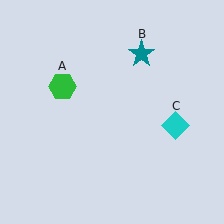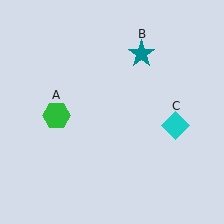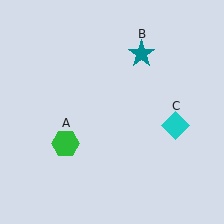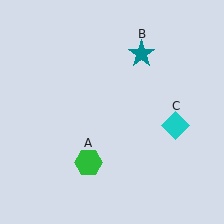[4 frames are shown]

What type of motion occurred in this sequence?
The green hexagon (object A) rotated counterclockwise around the center of the scene.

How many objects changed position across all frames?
1 object changed position: green hexagon (object A).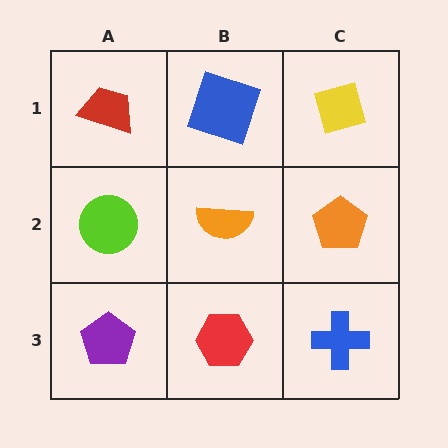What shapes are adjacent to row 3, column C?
An orange pentagon (row 2, column C), a red hexagon (row 3, column B).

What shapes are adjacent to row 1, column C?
An orange pentagon (row 2, column C), a blue square (row 1, column B).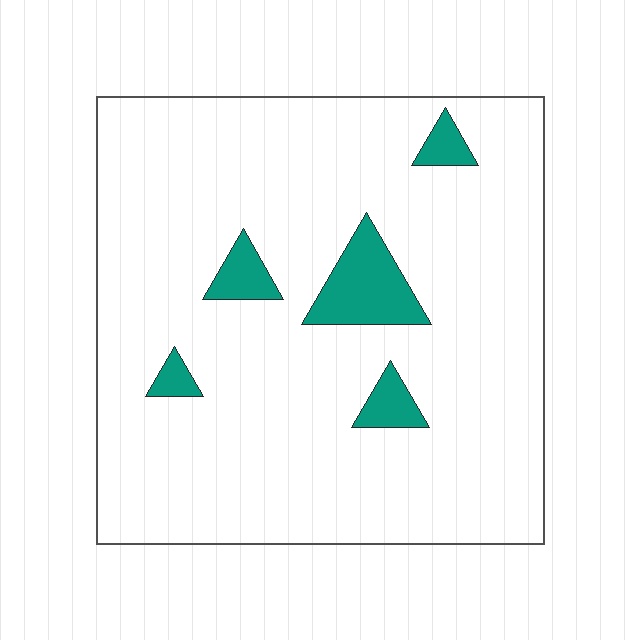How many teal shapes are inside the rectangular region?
5.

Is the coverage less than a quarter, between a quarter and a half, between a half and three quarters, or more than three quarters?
Less than a quarter.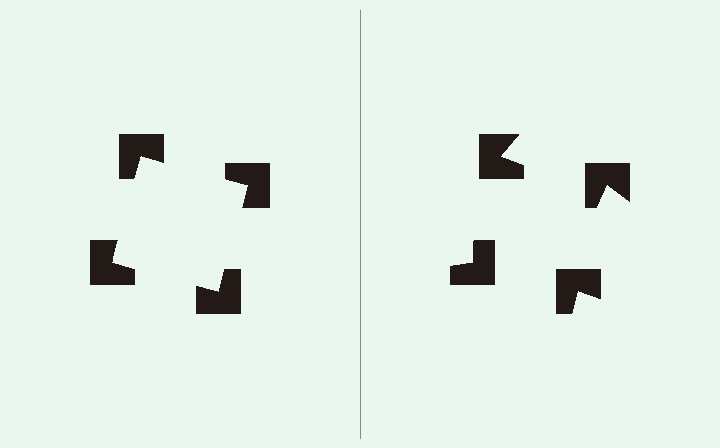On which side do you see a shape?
An illusory square appears on the left side. On the right side the wedge cuts are rotated, so no coherent shape forms.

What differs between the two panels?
The notched squares are positioned identically on both sides; only the wedge orientations differ. On the left they align to a square; on the right they are misaligned.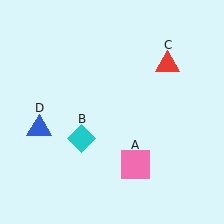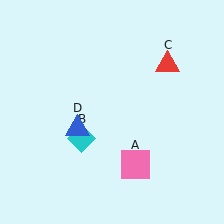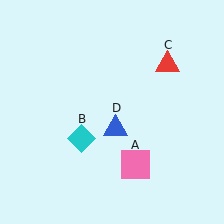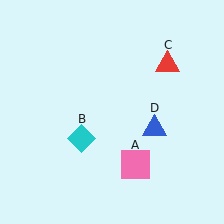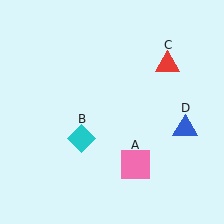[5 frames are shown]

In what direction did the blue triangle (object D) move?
The blue triangle (object D) moved right.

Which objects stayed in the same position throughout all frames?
Pink square (object A) and cyan diamond (object B) and red triangle (object C) remained stationary.